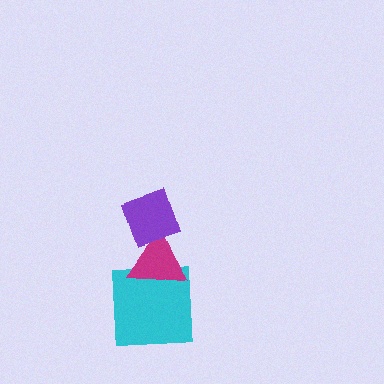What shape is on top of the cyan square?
The magenta triangle is on top of the cyan square.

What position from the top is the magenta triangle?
The magenta triangle is 2nd from the top.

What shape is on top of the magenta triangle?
The purple diamond is on top of the magenta triangle.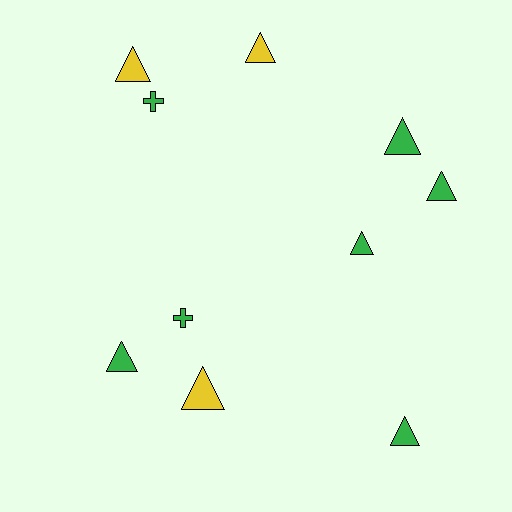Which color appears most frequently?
Green, with 7 objects.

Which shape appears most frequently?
Triangle, with 8 objects.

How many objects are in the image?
There are 10 objects.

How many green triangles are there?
There are 5 green triangles.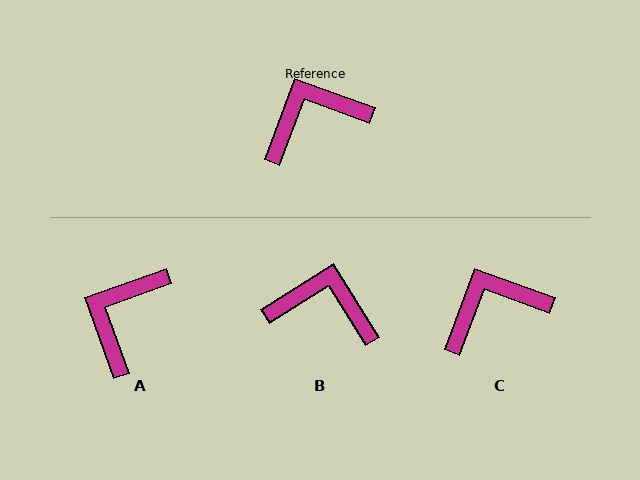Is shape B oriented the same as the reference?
No, it is off by about 38 degrees.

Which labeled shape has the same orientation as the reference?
C.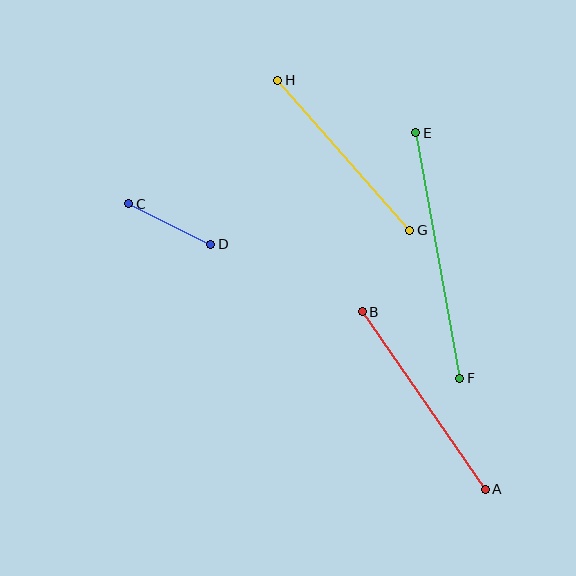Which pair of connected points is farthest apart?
Points E and F are farthest apart.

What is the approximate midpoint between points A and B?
The midpoint is at approximately (424, 400) pixels.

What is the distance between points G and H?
The distance is approximately 200 pixels.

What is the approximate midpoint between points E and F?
The midpoint is at approximately (438, 256) pixels.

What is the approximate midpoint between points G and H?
The midpoint is at approximately (344, 155) pixels.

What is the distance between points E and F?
The distance is approximately 249 pixels.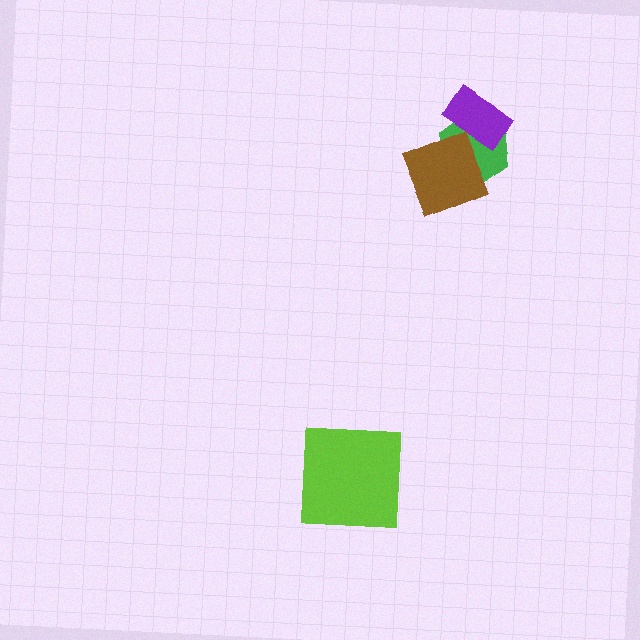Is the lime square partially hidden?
No, no other shape covers it.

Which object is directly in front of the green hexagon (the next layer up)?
The purple rectangle is directly in front of the green hexagon.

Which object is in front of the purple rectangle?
The brown diamond is in front of the purple rectangle.